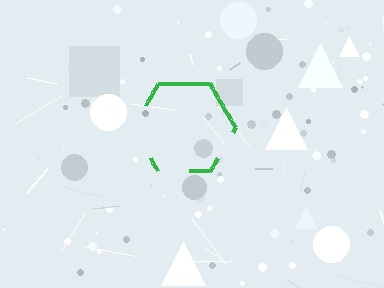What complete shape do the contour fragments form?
The contour fragments form a hexagon.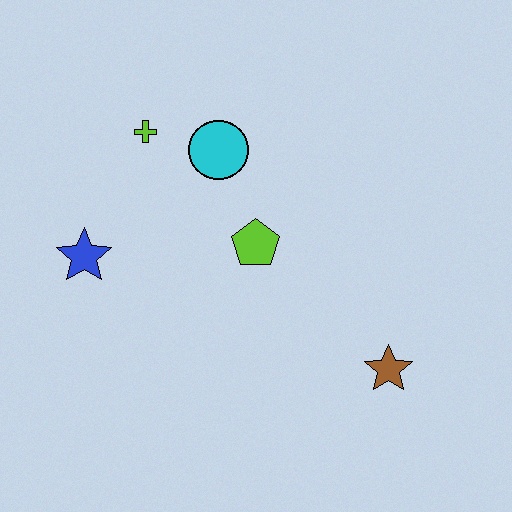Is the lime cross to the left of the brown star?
Yes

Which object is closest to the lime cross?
The cyan circle is closest to the lime cross.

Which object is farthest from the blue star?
The brown star is farthest from the blue star.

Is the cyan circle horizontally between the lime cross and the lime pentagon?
Yes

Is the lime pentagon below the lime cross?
Yes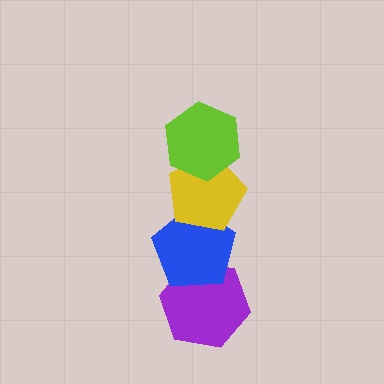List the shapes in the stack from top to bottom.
From top to bottom: the lime hexagon, the yellow pentagon, the blue pentagon, the purple hexagon.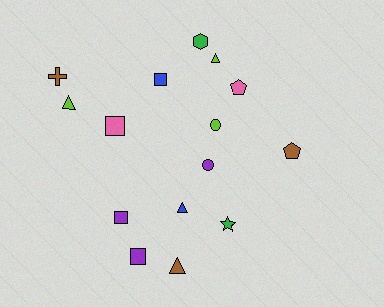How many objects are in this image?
There are 15 objects.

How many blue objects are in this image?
There are 2 blue objects.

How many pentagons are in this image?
There are 2 pentagons.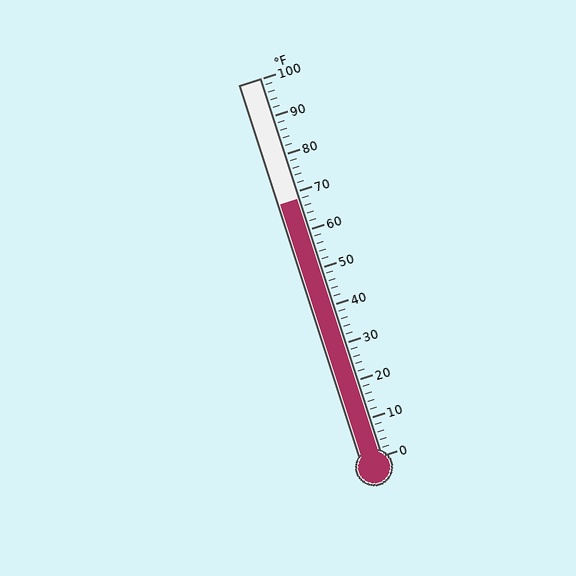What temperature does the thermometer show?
The thermometer shows approximately 68°F.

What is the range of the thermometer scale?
The thermometer scale ranges from 0°F to 100°F.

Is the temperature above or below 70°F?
The temperature is below 70°F.